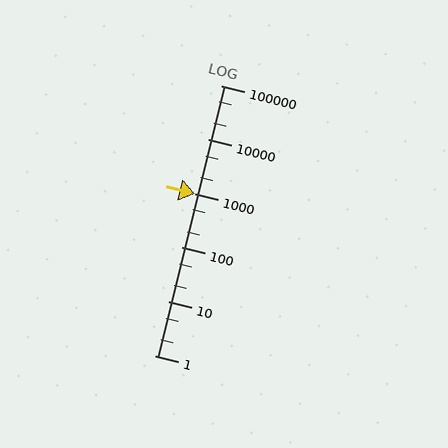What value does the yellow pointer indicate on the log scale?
The pointer indicates approximately 980.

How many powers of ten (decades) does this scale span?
The scale spans 5 decades, from 1 to 100000.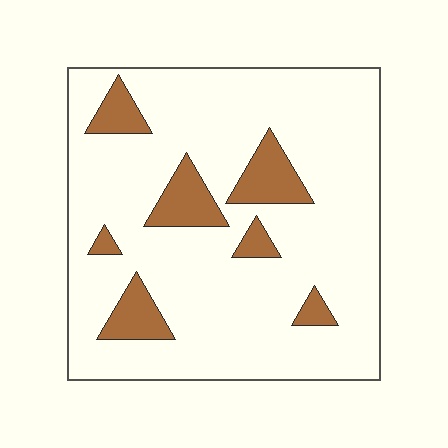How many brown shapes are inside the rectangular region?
7.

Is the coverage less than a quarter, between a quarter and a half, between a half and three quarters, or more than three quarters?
Less than a quarter.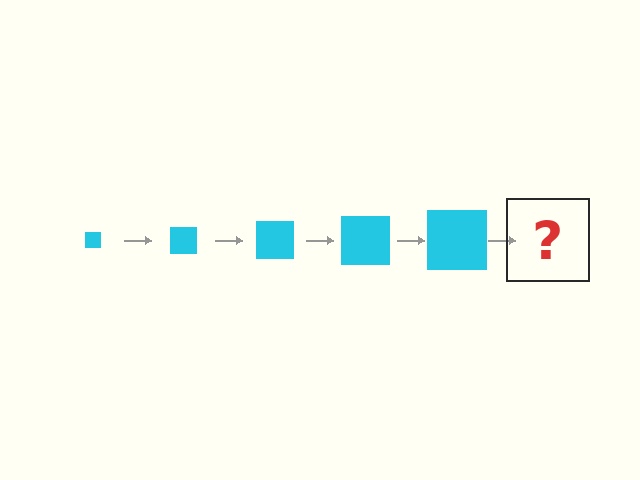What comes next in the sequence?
The next element should be a cyan square, larger than the previous one.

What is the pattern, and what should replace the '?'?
The pattern is that the square gets progressively larger each step. The '?' should be a cyan square, larger than the previous one.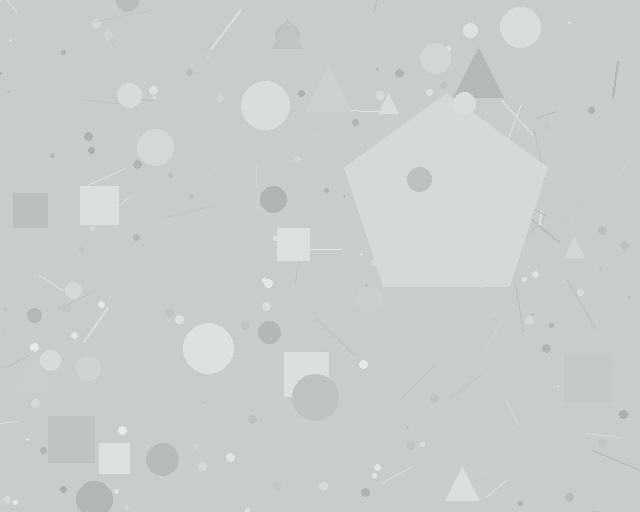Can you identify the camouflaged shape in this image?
The camouflaged shape is a pentagon.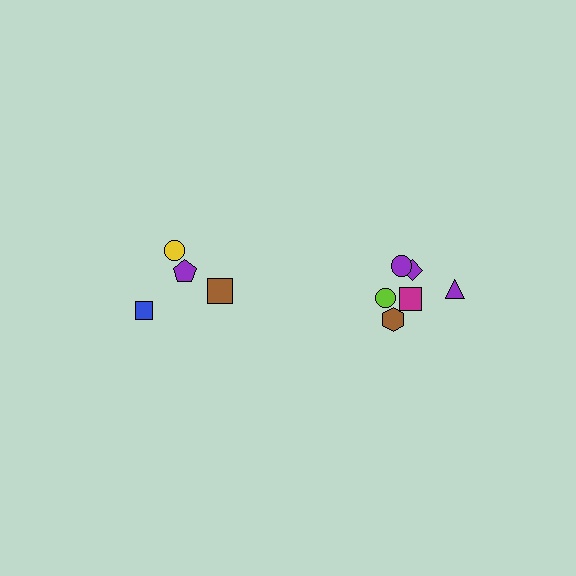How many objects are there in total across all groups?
There are 10 objects.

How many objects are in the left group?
There are 4 objects.